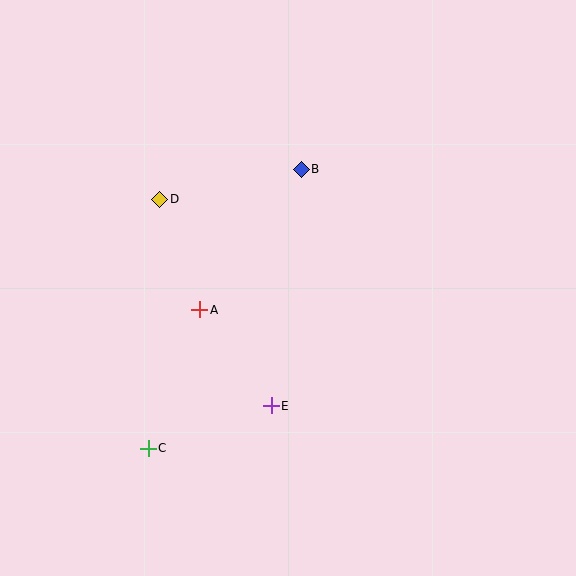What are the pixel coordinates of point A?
Point A is at (200, 310).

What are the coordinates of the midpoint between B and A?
The midpoint between B and A is at (251, 240).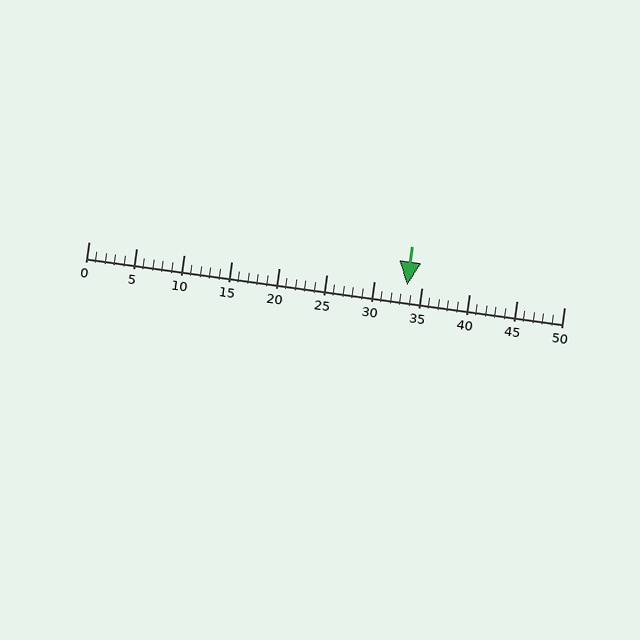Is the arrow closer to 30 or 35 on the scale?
The arrow is closer to 35.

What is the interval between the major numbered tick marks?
The major tick marks are spaced 5 units apart.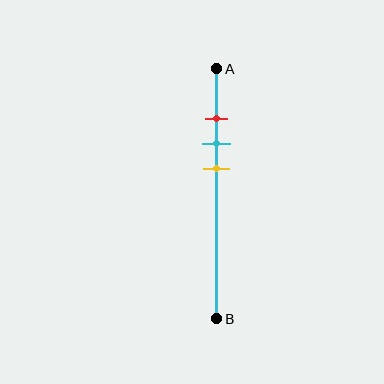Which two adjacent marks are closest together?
The red and cyan marks are the closest adjacent pair.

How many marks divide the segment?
There are 3 marks dividing the segment.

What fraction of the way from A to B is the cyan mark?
The cyan mark is approximately 30% (0.3) of the way from A to B.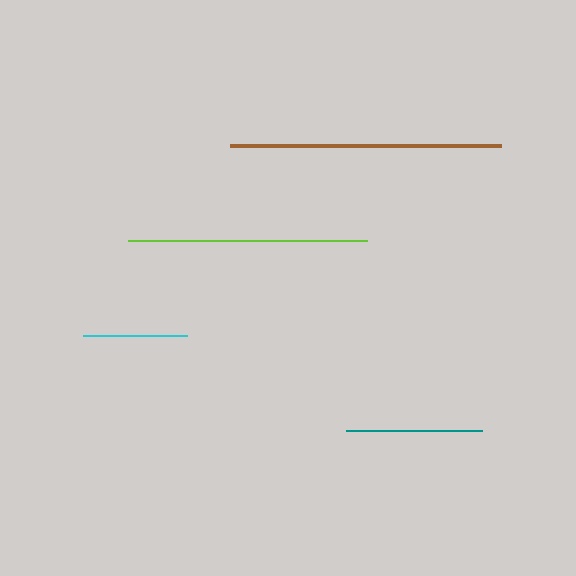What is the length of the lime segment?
The lime segment is approximately 239 pixels long.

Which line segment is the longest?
The brown line is the longest at approximately 272 pixels.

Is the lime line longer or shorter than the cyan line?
The lime line is longer than the cyan line.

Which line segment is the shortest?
The cyan line is the shortest at approximately 104 pixels.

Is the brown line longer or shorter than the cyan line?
The brown line is longer than the cyan line.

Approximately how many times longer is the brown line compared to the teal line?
The brown line is approximately 2.0 times the length of the teal line.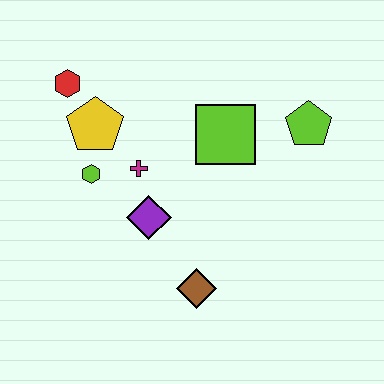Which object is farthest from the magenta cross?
The lime pentagon is farthest from the magenta cross.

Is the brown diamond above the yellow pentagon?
No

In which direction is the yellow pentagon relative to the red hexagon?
The yellow pentagon is below the red hexagon.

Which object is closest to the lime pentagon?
The lime square is closest to the lime pentagon.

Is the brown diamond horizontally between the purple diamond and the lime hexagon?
No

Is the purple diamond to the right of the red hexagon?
Yes